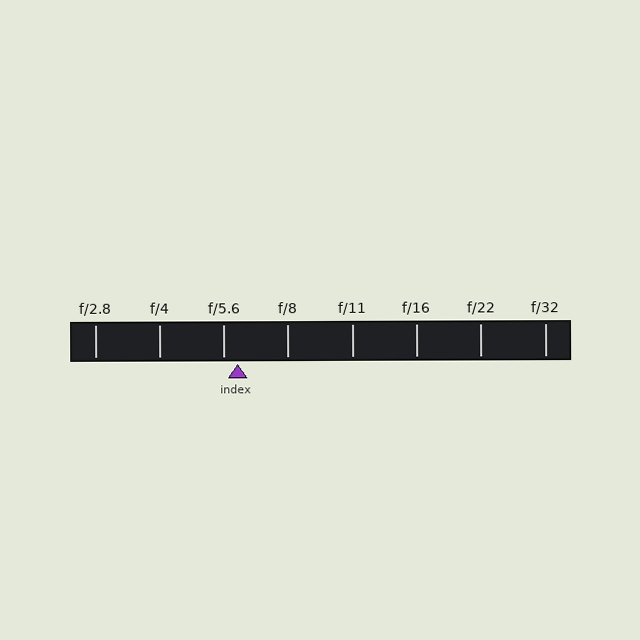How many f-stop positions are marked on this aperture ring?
There are 8 f-stop positions marked.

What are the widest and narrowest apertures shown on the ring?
The widest aperture shown is f/2.8 and the narrowest is f/32.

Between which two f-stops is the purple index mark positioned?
The index mark is between f/5.6 and f/8.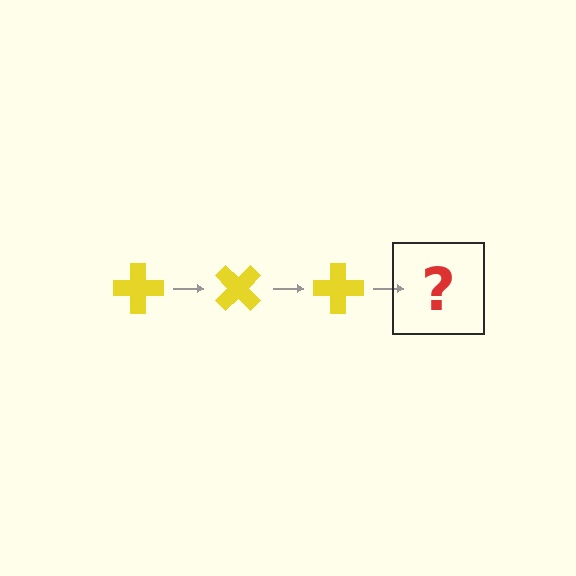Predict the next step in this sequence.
The next step is a yellow cross rotated 135 degrees.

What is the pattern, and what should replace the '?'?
The pattern is that the cross rotates 45 degrees each step. The '?' should be a yellow cross rotated 135 degrees.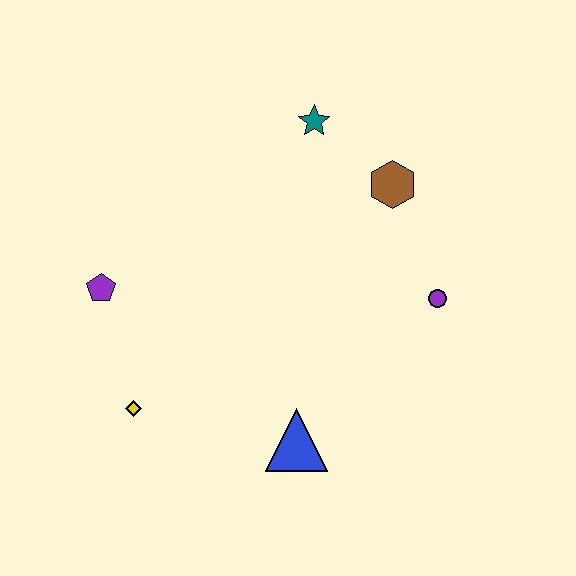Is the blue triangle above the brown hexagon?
No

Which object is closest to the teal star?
The brown hexagon is closest to the teal star.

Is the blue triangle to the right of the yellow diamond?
Yes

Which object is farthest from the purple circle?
The purple pentagon is farthest from the purple circle.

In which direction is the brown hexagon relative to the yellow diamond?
The brown hexagon is to the right of the yellow diamond.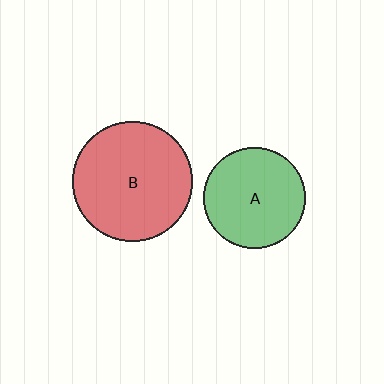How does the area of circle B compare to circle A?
Approximately 1.4 times.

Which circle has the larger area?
Circle B (red).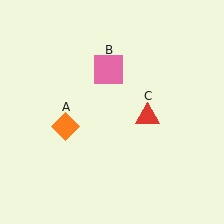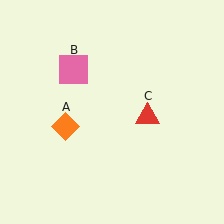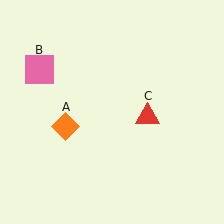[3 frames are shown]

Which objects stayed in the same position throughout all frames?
Orange diamond (object A) and red triangle (object C) remained stationary.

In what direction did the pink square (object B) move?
The pink square (object B) moved left.